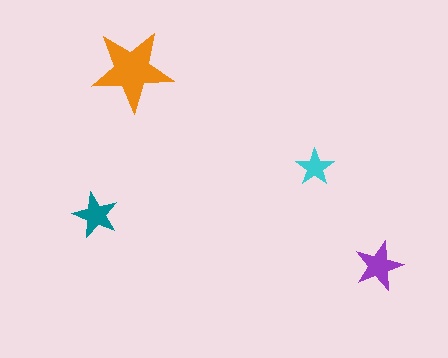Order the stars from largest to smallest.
the orange one, the purple one, the teal one, the cyan one.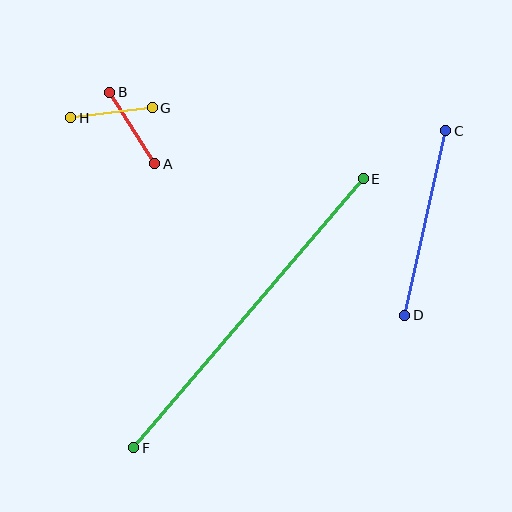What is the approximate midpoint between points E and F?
The midpoint is at approximately (249, 313) pixels.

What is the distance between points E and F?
The distance is approximately 354 pixels.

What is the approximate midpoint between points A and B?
The midpoint is at approximately (132, 128) pixels.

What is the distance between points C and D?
The distance is approximately 189 pixels.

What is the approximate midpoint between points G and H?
The midpoint is at approximately (111, 113) pixels.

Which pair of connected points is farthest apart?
Points E and F are farthest apart.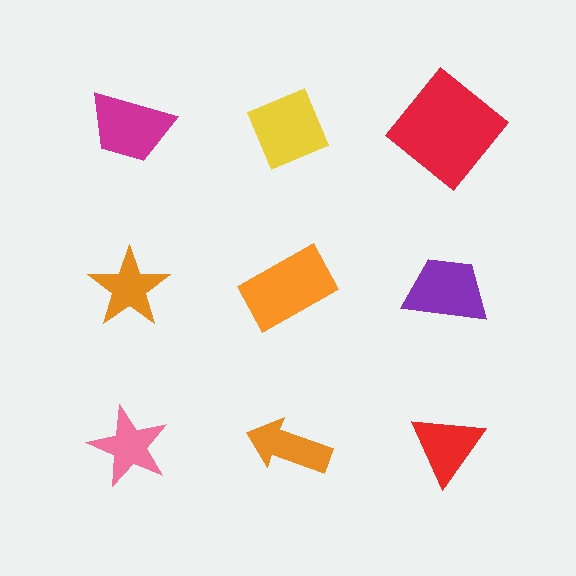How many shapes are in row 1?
3 shapes.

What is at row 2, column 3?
A purple trapezoid.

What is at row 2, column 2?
An orange rectangle.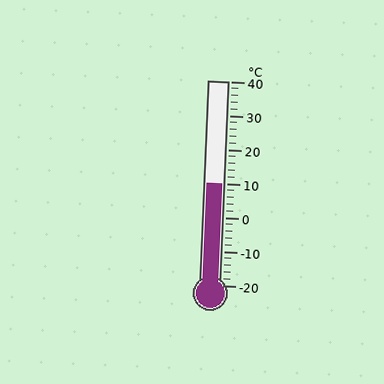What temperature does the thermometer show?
The thermometer shows approximately 10°C.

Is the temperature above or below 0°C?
The temperature is above 0°C.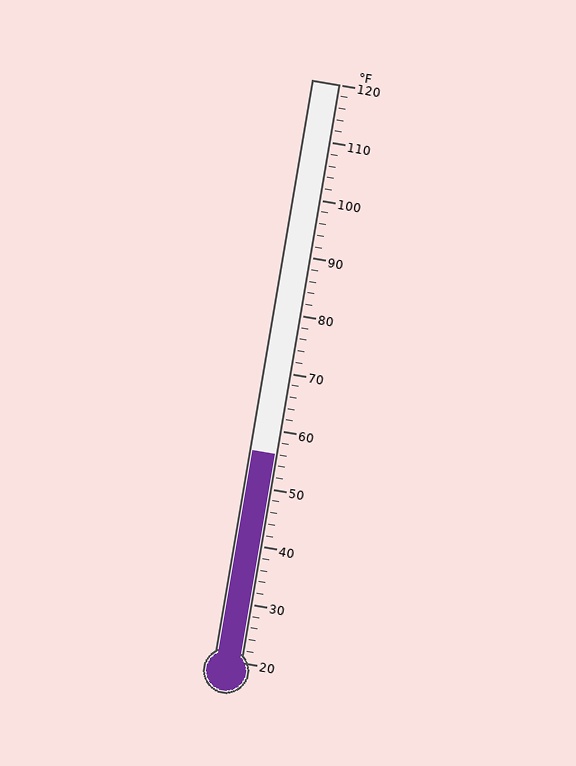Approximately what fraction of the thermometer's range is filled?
The thermometer is filled to approximately 35% of its range.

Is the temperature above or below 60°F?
The temperature is below 60°F.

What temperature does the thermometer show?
The thermometer shows approximately 56°F.